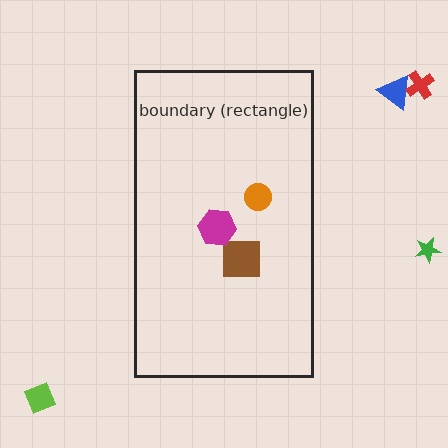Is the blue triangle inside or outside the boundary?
Outside.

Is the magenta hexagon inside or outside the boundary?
Inside.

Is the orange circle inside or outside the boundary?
Inside.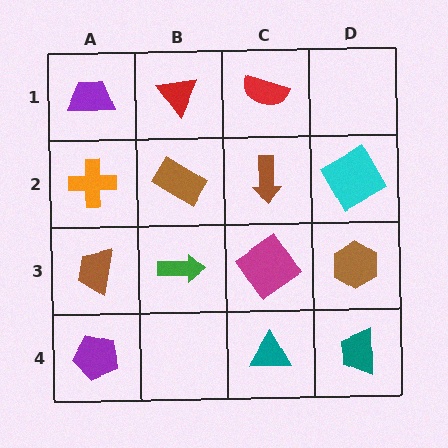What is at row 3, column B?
A green arrow.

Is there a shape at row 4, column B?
No, that cell is empty.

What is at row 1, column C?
A red semicircle.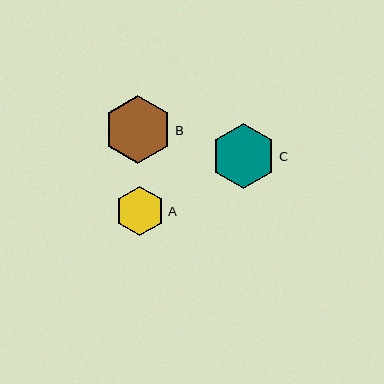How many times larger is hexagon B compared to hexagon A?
Hexagon B is approximately 1.4 times the size of hexagon A.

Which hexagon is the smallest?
Hexagon A is the smallest with a size of approximately 50 pixels.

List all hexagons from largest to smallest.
From largest to smallest: B, C, A.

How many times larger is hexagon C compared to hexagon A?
Hexagon C is approximately 1.3 times the size of hexagon A.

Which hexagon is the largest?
Hexagon B is the largest with a size of approximately 68 pixels.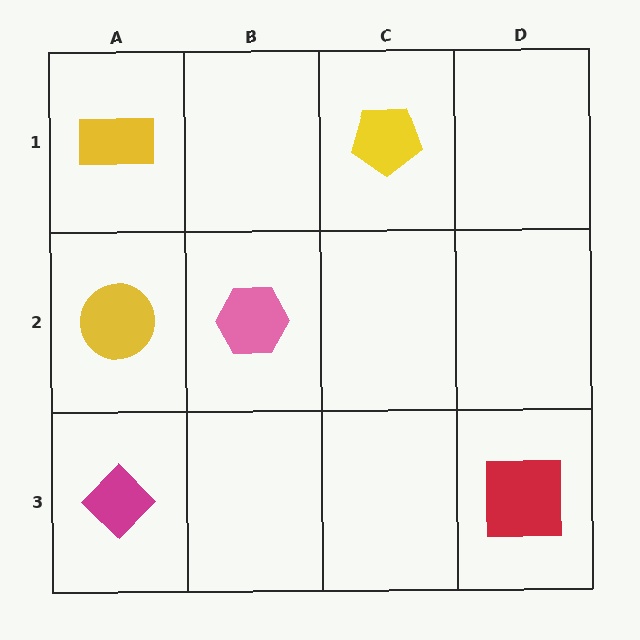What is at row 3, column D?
A red square.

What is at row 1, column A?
A yellow rectangle.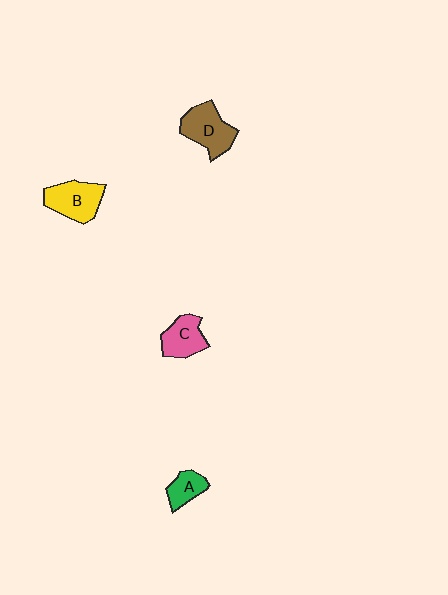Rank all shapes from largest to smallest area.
From largest to smallest: D (brown), B (yellow), C (pink), A (green).